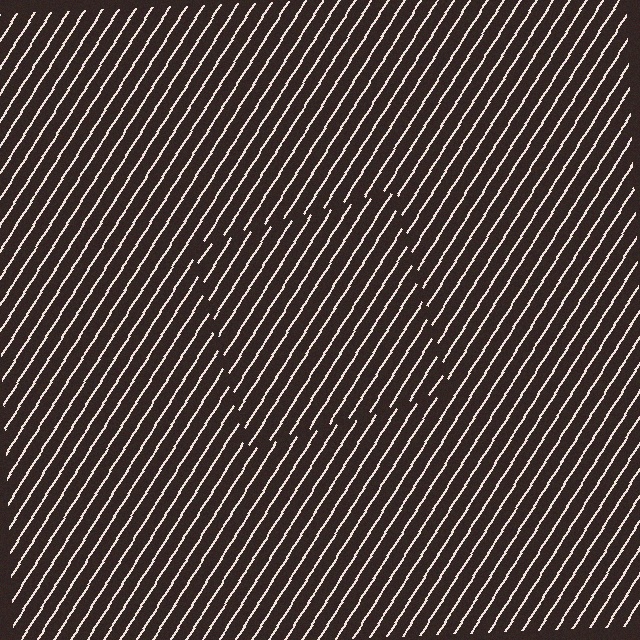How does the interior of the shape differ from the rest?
The interior of the shape contains the same grating, shifted by half a period — the contour is defined by the phase discontinuity where line-ends from the inner and outer gratings abut.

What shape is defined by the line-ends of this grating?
An illusory square. The interior of the shape contains the same grating, shifted by half a period — the contour is defined by the phase discontinuity where line-ends from the inner and outer gratings abut.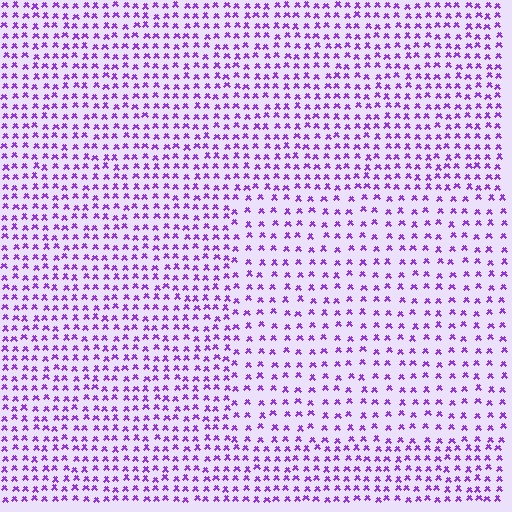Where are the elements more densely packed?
The elements are more densely packed outside the rectangle boundary.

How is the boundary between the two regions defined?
The boundary is defined by a change in element density (approximately 1.6x ratio). All elements are the same color, size, and shape.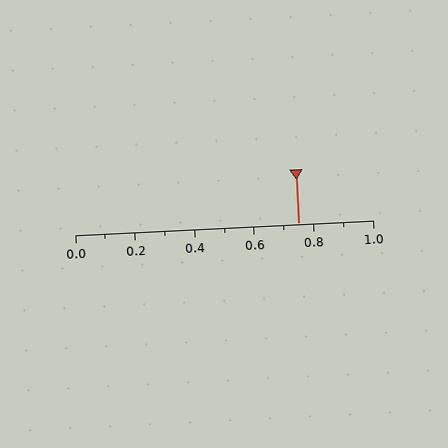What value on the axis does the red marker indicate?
The marker indicates approximately 0.75.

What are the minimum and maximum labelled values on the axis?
The axis runs from 0.0 to 1.0.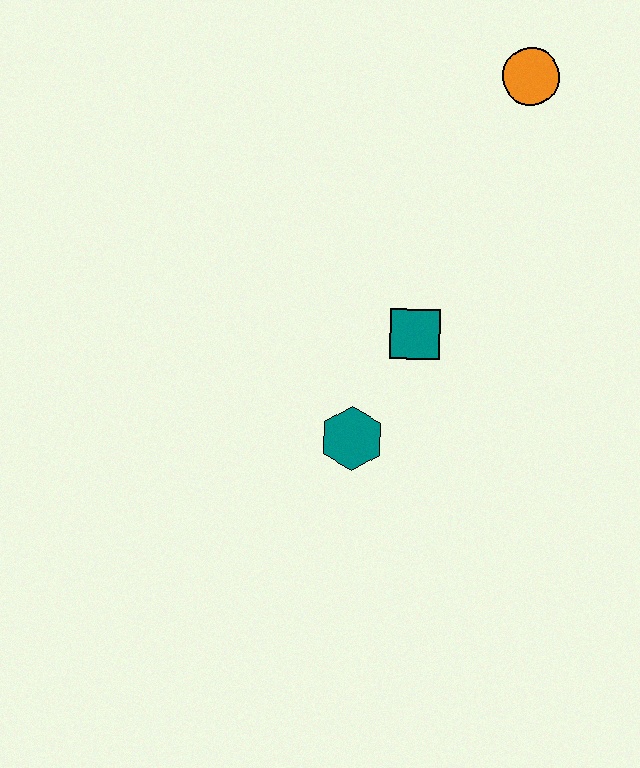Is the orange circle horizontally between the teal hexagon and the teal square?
No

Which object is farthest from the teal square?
The orange circle is farthest from the teal square.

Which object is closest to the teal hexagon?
The teal square is closest to the teal hexagon.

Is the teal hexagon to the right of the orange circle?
No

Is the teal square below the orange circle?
Yes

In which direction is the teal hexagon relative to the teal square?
The teal hexagon is below the teal square.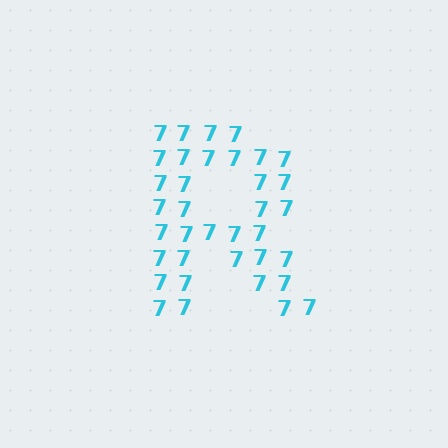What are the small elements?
The small elements are digit 7's.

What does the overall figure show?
The overall figure shows the letter R.